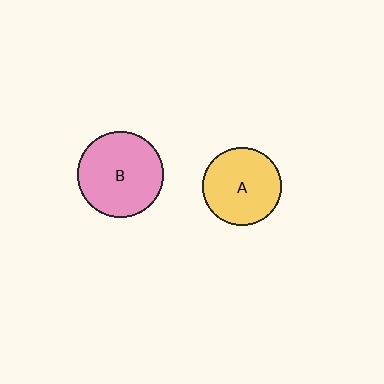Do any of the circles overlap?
No, none of the circles overlap.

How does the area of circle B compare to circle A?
Approximately 1.2 times.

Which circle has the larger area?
Circle B (pink).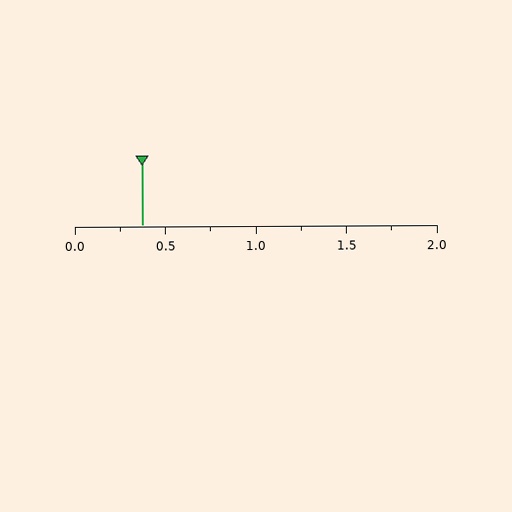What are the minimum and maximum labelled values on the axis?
The axis runs from 0.0 to 2.0.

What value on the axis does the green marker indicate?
The marker indicates approximately 0.38.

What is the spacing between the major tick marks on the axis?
The major ticks are spaced 0.5 apart.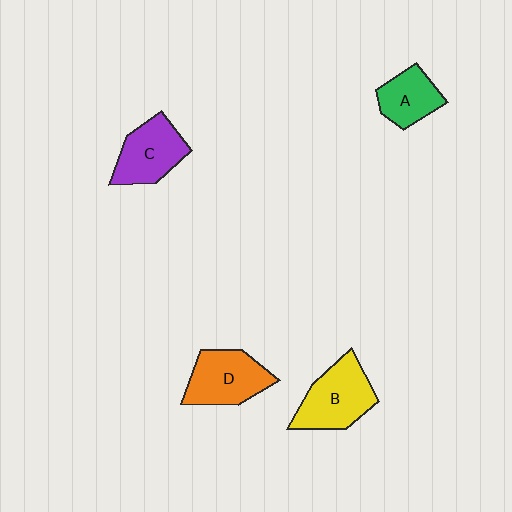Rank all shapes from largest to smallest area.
From largest to smallest: B (yellow), D (orange), C (purple), A (green).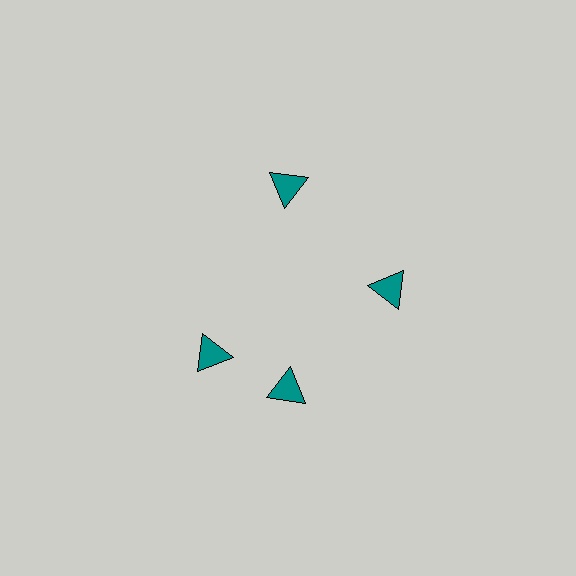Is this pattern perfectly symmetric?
No. The 4 teal triangles are arranged in a ring, but one element near the 9 o'clock position is rotated out of alignment along the ring, breaking the 4-fold rotational symmetry.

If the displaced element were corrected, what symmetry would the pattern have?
It would have 4-fold rotational symmetry — the pattern would map onto itself every 90 degrees.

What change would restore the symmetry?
The symmetry would be restored by rotating it back into even spacing with its neighbors so that all 4 triangles sit at equal angles and equal distance from the center.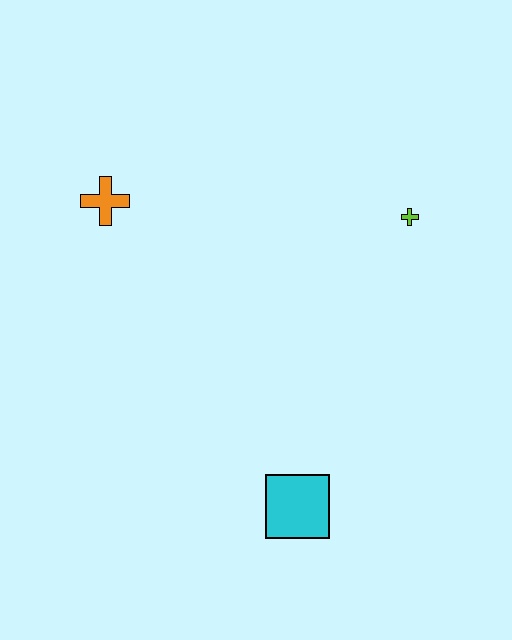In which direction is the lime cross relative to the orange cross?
The lime cross is to the right of the orange cross.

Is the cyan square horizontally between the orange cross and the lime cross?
Yes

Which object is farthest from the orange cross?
The cyan square is farthest from the orange cross.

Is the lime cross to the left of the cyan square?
No